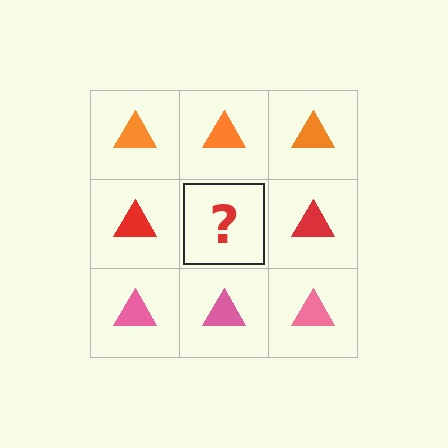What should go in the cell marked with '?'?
The missing cell should contain a red triangle.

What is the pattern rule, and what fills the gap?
The rule is that each row has a consistent color. The gap should be filled with a red triangle.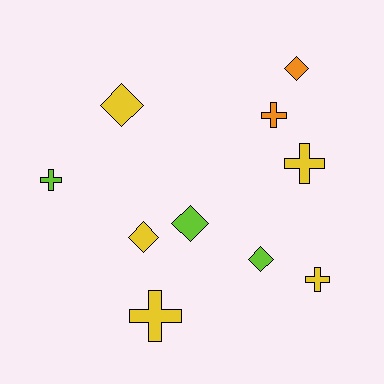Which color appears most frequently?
Yellow, with 5 objects.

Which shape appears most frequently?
Diamond, with 5 objects.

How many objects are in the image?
There are 10 objects.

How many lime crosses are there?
There is 1 lime cross.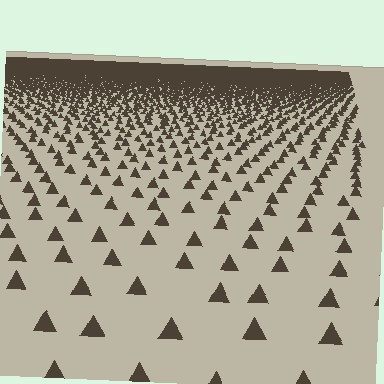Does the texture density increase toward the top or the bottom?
Density increases toward the top.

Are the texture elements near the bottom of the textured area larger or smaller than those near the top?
Larger. Near the bottom, elements are closer to the viewer and appear at a bigger on-screen size.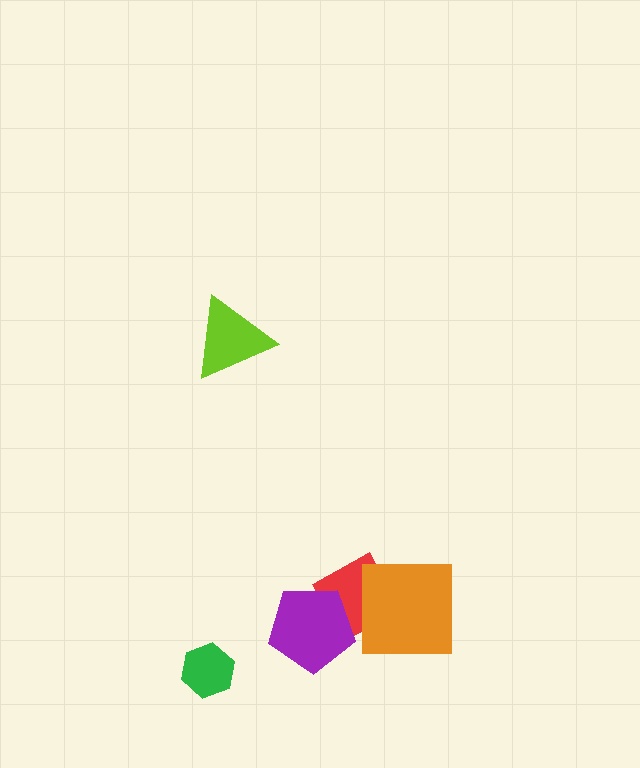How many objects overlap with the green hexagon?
0 objects overlap with the green hexagon.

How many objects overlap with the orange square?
1 object overlaps with the orange square.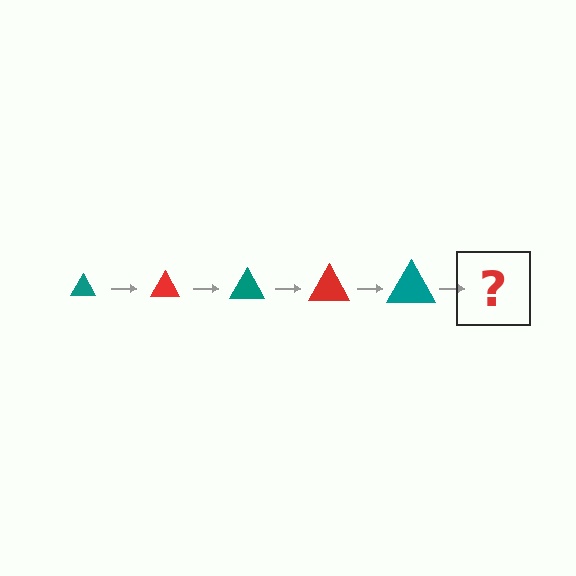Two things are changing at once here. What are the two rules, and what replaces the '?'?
The two rules are that the triangle grows larger each step and the color cycles through teal and red. The '?' should be a red triangle, larger than the previous one.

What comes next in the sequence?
The next element should be a red triangle, larger than the previous one.